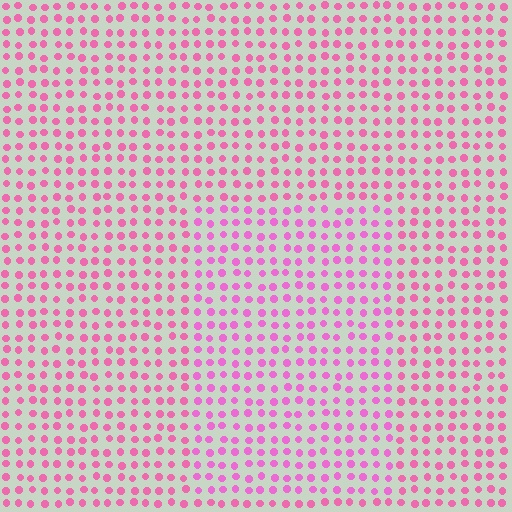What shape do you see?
I see a rectangle.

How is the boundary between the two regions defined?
The boundary is defined purely by a slight shift in hue (about 18 degrees). Spacing, size, and orientation are identical on both sides.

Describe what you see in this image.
The image is filled with small pink elements in a uniform arrangement. A rectangle-shaped region is visible where the elements are tinted to a slightly different hue, forming a subtle color boundary.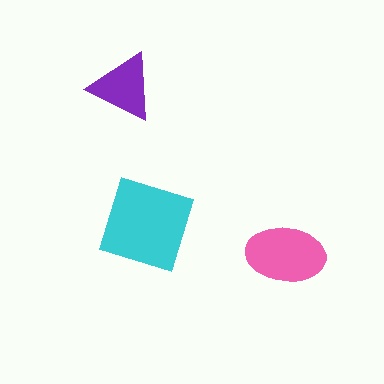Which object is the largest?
The cyan square.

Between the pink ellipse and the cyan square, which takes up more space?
The cyan square.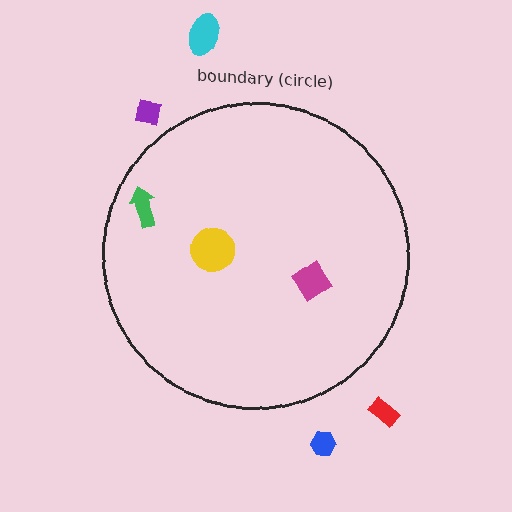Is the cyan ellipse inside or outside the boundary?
Outside.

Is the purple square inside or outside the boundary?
Outside.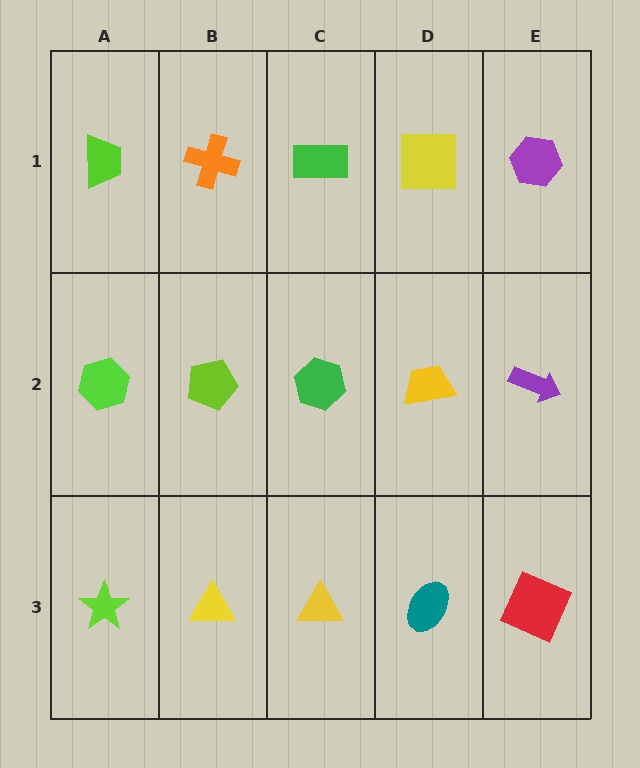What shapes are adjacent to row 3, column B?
A lime pentagon (row 2, column B), a lime star (row 3, column A), a yellow triangle (row 3, column C).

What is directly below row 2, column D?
A teal ellipse.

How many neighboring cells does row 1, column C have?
3.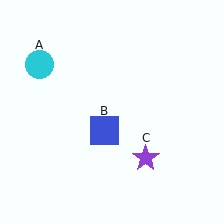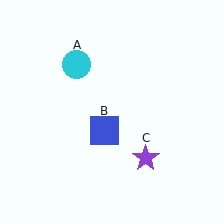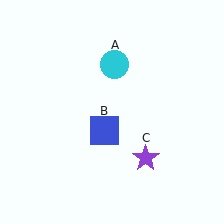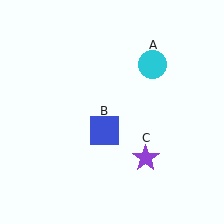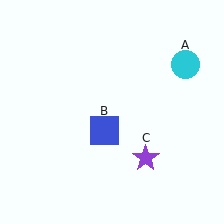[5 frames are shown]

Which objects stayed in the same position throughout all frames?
Blue square (object B) and purple star (object C) remained stationary.